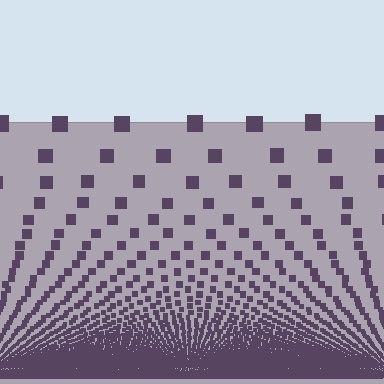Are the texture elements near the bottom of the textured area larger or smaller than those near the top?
Smaller. The gradient is inverted — elements near the bottom are smaller and denser.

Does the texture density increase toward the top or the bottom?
Density increases toward the bottom.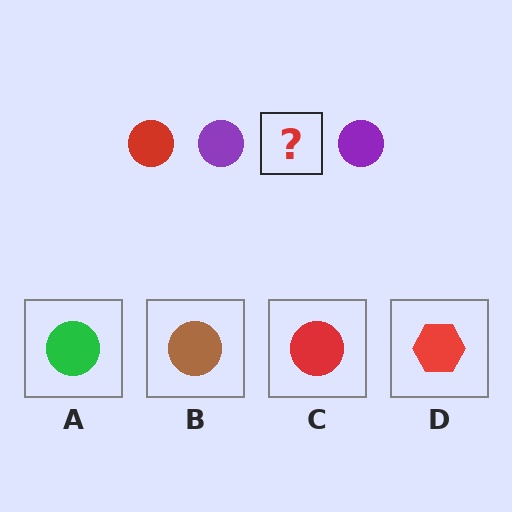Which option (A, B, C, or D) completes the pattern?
C.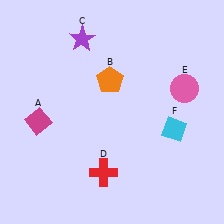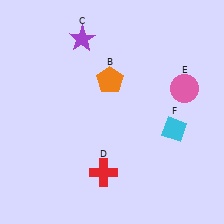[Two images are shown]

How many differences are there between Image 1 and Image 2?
There is 1 difference between the two images.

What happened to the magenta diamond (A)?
The magenta diamond (A) was removed in Image 2. It was in the bottom-left area of Image 1.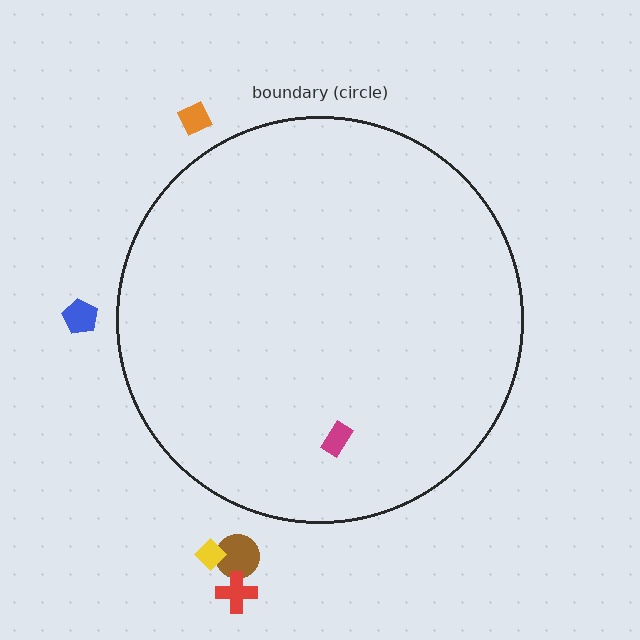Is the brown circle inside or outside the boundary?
Outside.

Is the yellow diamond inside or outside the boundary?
Outside.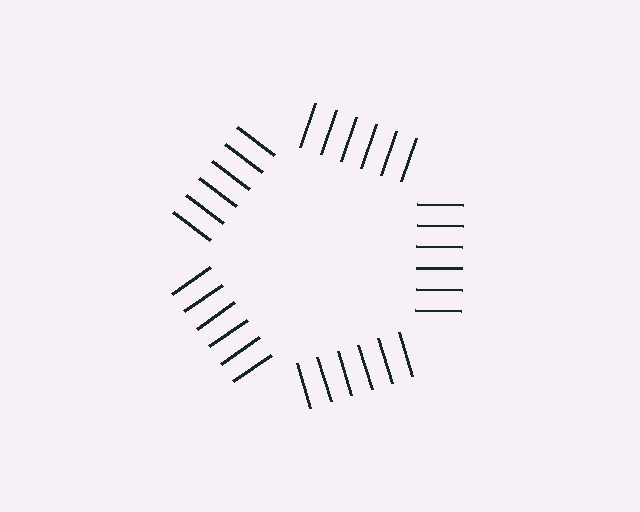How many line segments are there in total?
30 — 6 along each of the 5 edges.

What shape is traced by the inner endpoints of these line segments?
An illusory pentagon — the line segments terminate on its edges but no continuous stroke is drawn.